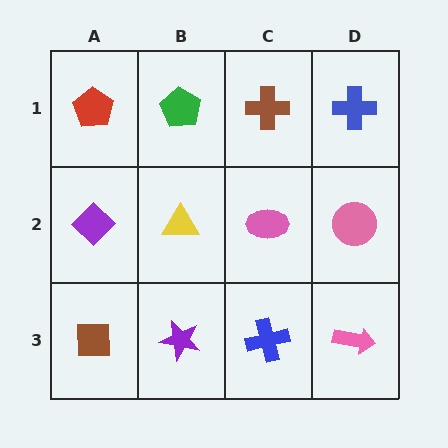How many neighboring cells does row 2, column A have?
3.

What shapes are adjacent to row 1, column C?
A pink ellipse (row 2, column C), a green pentagon (row 1, column B), a blue cross (row 1, column D).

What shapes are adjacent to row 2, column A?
A red pentagon (row 1, column A), a brown square (row 3, column A), a yellow triangle (row 2, column B).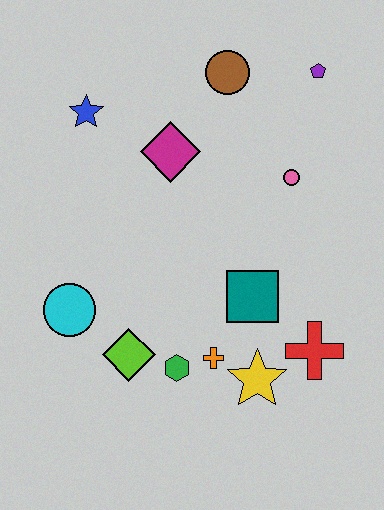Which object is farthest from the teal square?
The blue star is farthest from the teal square.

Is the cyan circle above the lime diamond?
Yes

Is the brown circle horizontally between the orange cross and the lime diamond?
No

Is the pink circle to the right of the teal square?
Yes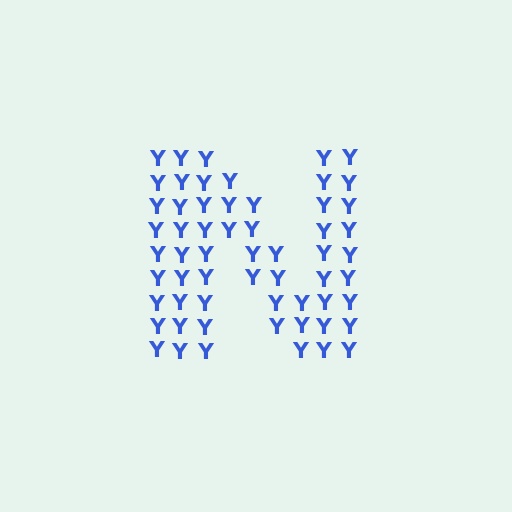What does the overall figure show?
The overall figure shows the letter N.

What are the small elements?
The small elements are letter Y's.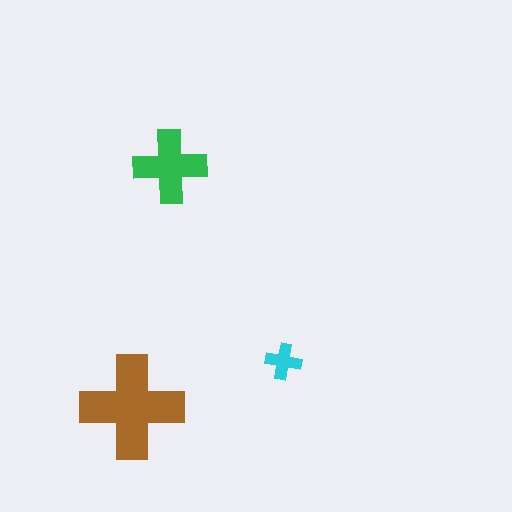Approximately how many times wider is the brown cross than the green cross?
About 1.5 times wider.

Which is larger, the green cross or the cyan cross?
The green one.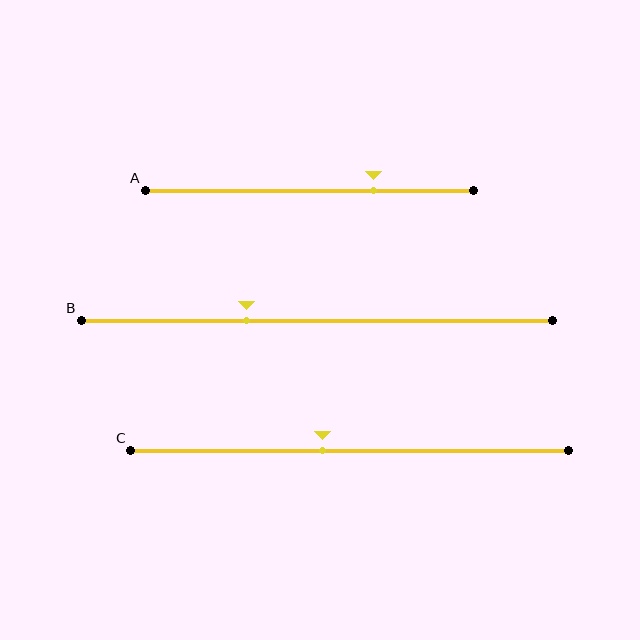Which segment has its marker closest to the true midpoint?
Segment C has its marker closest to the true midpoint.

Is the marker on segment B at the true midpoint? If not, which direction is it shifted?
No, the marker on segment B is shifted to the left by about 15% of the segment length.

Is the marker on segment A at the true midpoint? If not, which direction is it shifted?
No, the marker on segment A is shifted to the right by about 20% of the segment length.